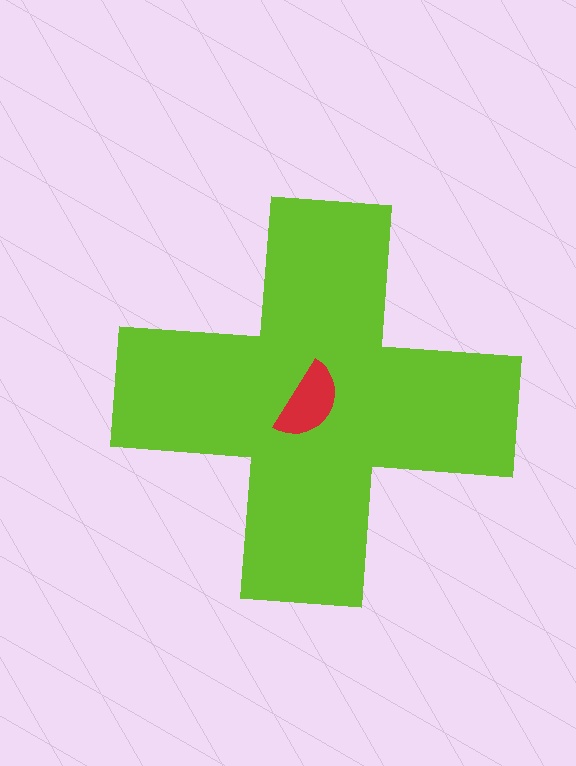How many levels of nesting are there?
2.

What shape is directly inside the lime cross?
The red semicircle.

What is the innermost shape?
The red semicircle.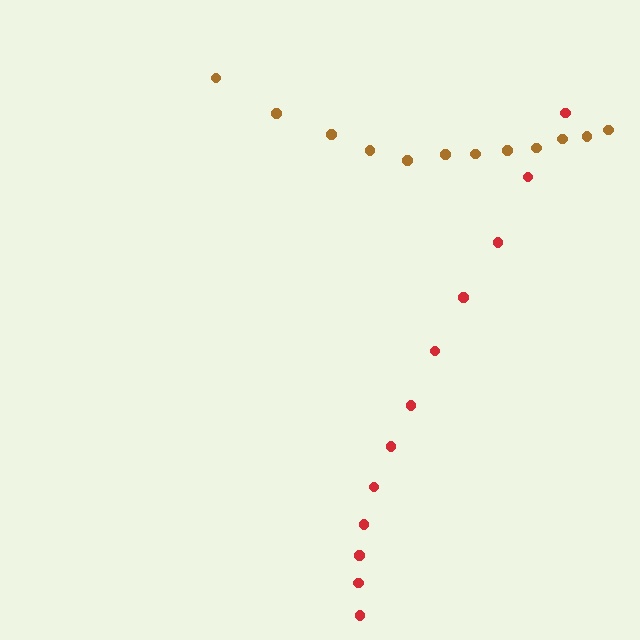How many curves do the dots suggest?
There are 2 distinct paths.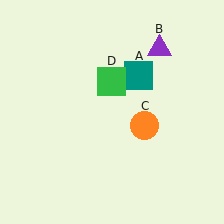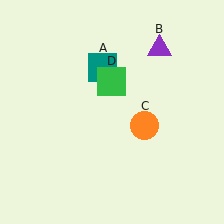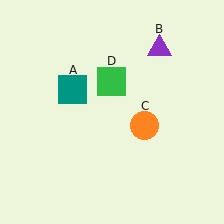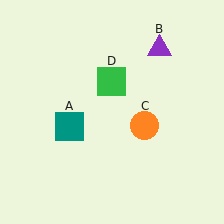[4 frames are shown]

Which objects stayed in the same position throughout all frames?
Purple triangle (object B) and orange circle (object C) and green square (object D) remained stationary.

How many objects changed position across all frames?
1 object changed position: teal square (object A).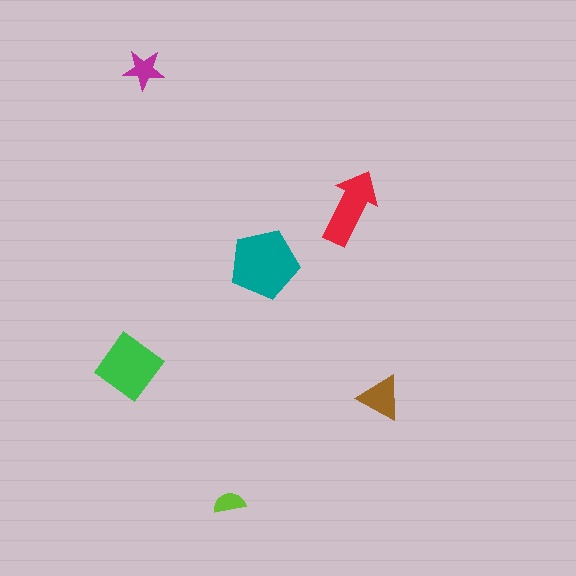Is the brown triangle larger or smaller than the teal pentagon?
Smaller.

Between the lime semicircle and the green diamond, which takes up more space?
The green diamond.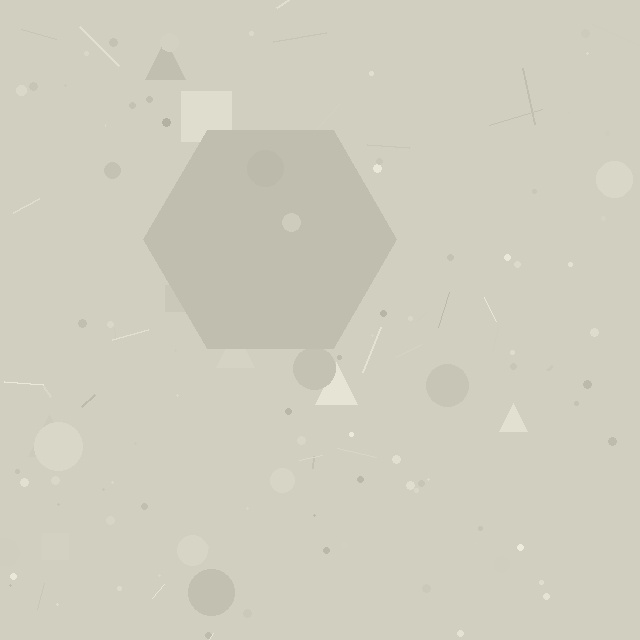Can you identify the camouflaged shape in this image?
The camouflaged shape is a hexagon.